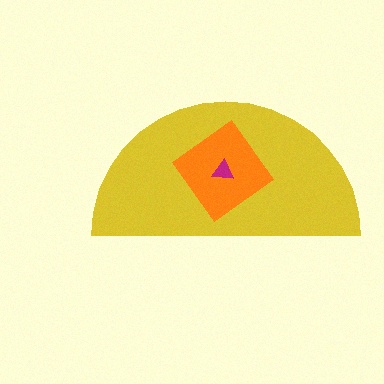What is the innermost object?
The magenta triangle.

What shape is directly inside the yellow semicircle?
The orange diamond.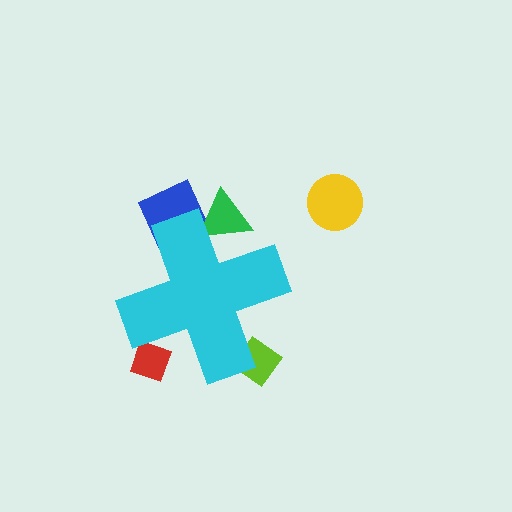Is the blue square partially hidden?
Yes, the blue square is partially hidden behind the cyan cross.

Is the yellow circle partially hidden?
No, the yellow circle is fully visible.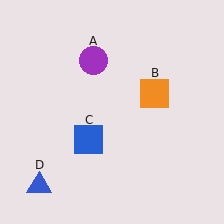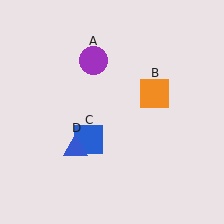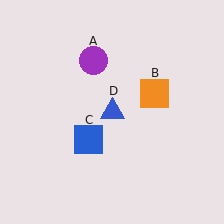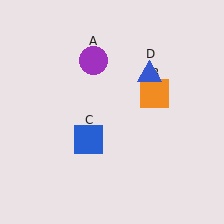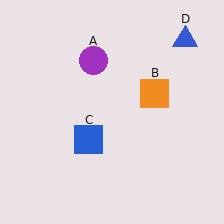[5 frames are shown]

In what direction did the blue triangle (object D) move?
The blue triangle (object D) moved up and to the right.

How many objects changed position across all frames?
1 object changed position: blue triangle (object D).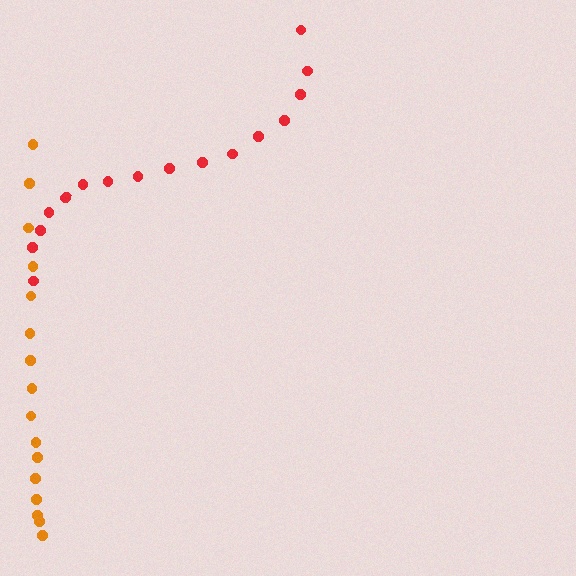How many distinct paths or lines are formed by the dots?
There are 2 distinct paths.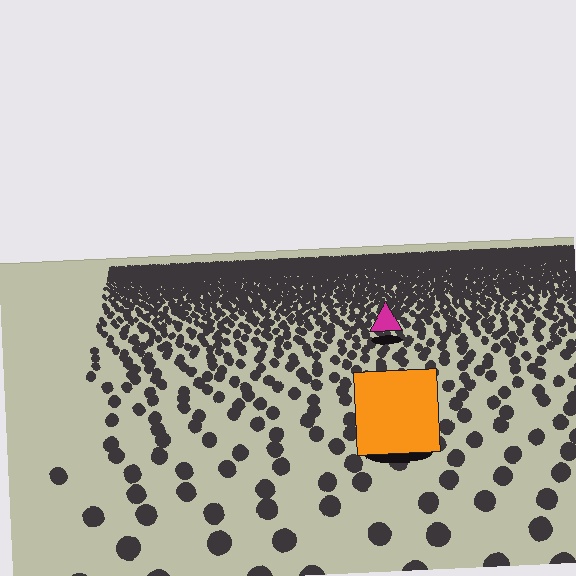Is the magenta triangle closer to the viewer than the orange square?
No. The orange square is closer — you can tell from the texture gradient: the ground texture is coarser near it.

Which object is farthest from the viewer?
The magenta triangle is farthest from the viewer. It appears smaller and the ground texture around it is denser.